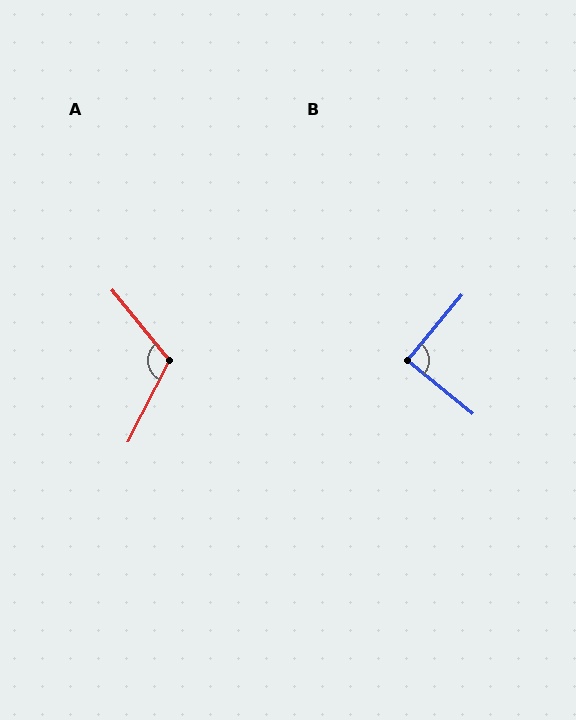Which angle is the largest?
A, at approximately 113 degrees.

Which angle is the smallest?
B, at approximately 90 degrees.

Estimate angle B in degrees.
Approximately 90 degrees.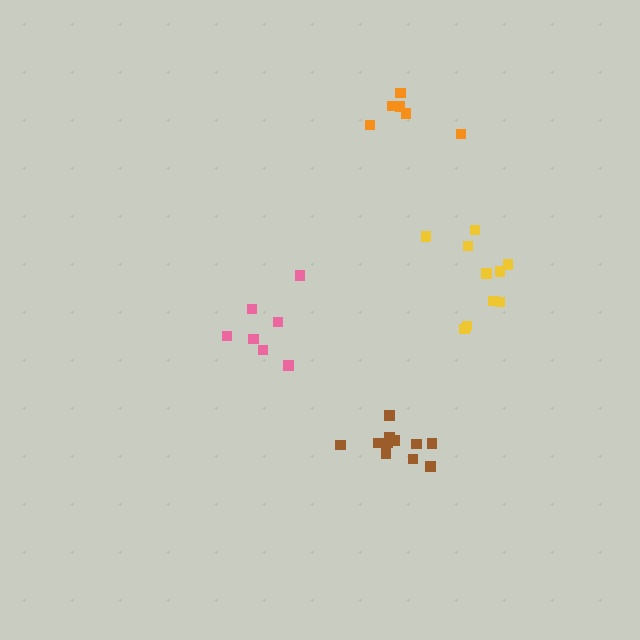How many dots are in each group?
Group 1: 7 dots, Group 2: 11 dots, Group 3: 7 dots, Group 4: 10 dots (35 total).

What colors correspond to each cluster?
The clusters are colored: orange, brown, pink, yellow.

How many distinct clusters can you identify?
There are 4 distinct clusters.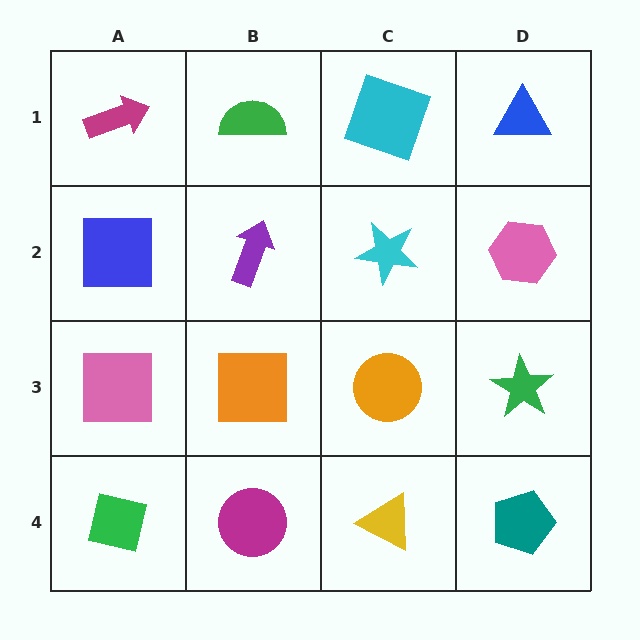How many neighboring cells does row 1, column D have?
2.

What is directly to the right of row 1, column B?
A cyan square.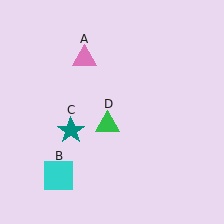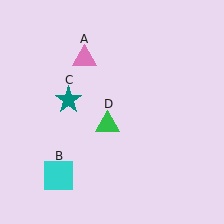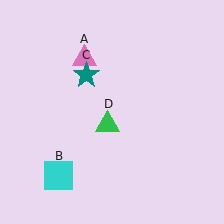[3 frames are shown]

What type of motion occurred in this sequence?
The teal star (object C) rotated clockwise around the center of the scene.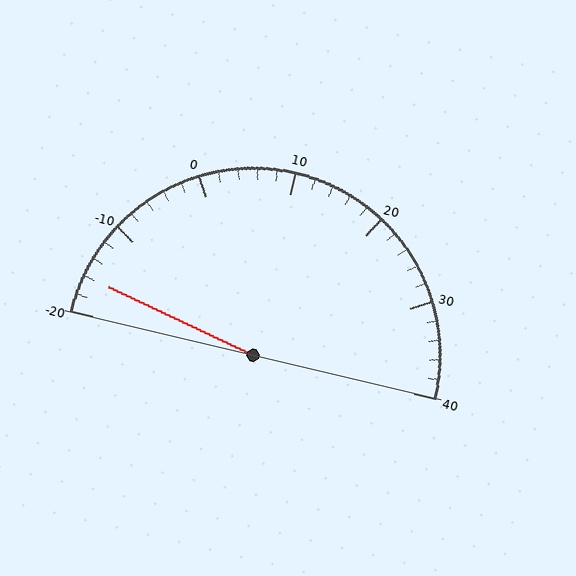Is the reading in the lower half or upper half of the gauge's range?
The reading is in the lower half of the range (-20 to 40).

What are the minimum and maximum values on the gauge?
The gauge ranges from -20 to 40.